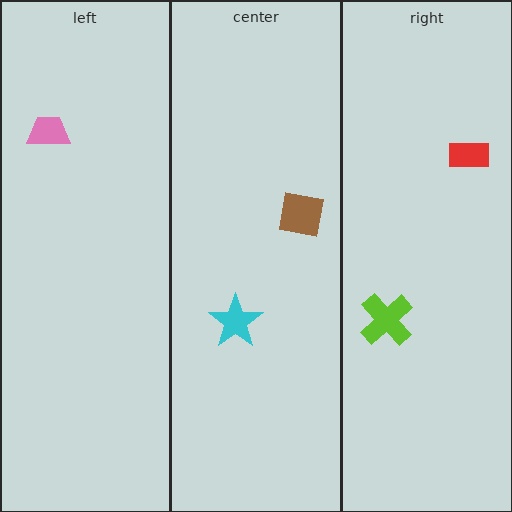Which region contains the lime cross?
The right region.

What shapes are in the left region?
The pink trapezoid.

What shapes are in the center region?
The brown square, the cyan star.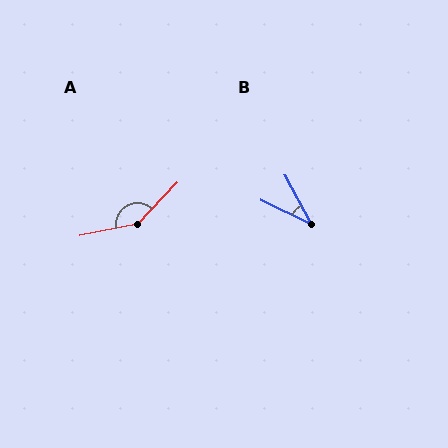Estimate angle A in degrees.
Approximately 145 degrees.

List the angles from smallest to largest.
B (35°), A (145°).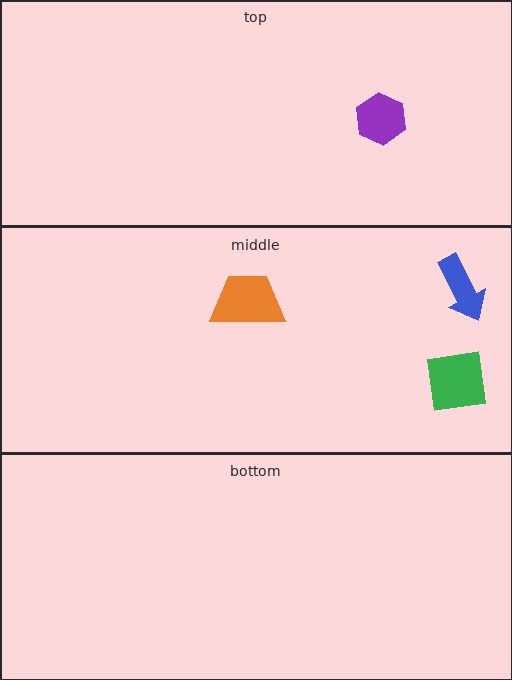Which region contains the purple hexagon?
The top region.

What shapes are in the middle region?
The green square, the orange trapezoid, the blue arrow.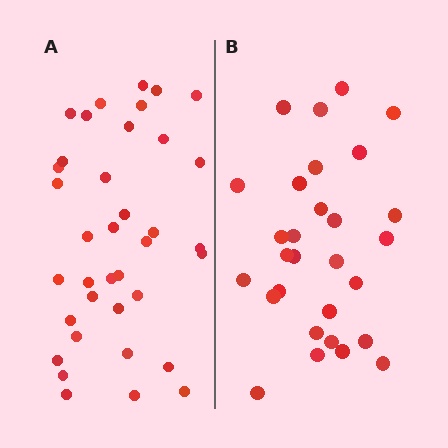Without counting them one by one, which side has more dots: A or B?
Region A (the left region) has more dots.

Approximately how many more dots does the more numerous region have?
Region A has roughly 8 or so more dots than region B.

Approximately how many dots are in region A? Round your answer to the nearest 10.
About 40 dots. (The exact count is 37, which rounds to 40.)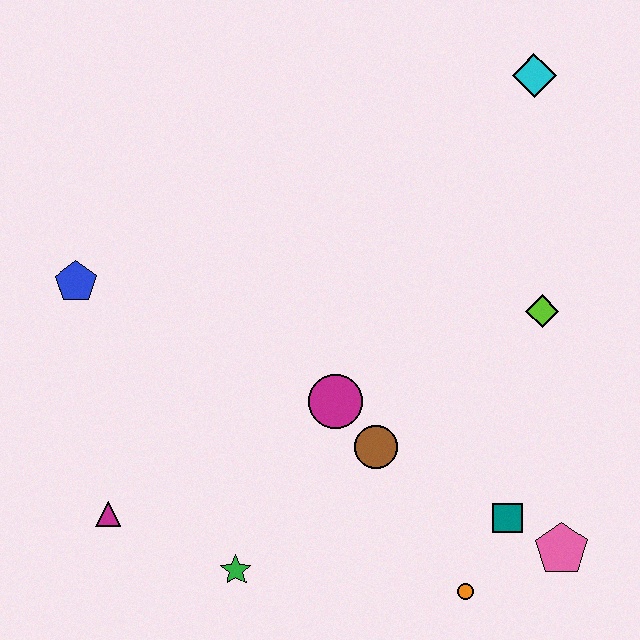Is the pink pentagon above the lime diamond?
No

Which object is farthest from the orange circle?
The cyan diamond is farthest from the orange circle.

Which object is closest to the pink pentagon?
The teal square is closest to the pink pentagon.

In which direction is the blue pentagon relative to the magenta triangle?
The blue pentagon is above the magenta triangle.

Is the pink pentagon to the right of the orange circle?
Yes